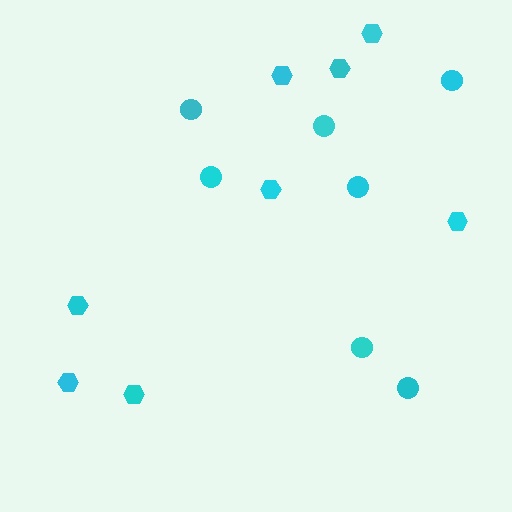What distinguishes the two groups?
There are 2 groups: one group of circles (7) and one group of hexagons (8).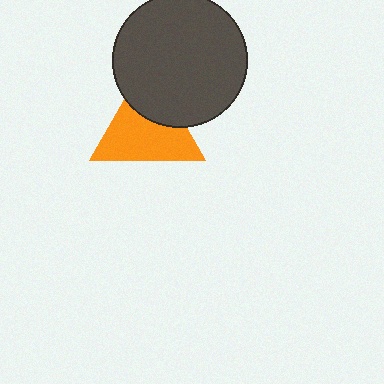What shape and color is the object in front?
The object in front is a dark gray circle.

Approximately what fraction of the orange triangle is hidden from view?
Roughly 33% of the orange triangle is hidden behind the dark gray circle.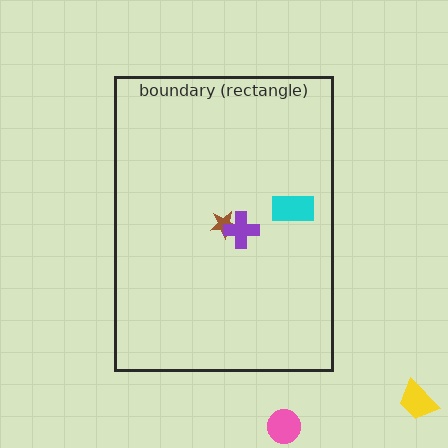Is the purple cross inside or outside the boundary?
Inside.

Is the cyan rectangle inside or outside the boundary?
Inside.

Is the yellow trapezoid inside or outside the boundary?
Outside.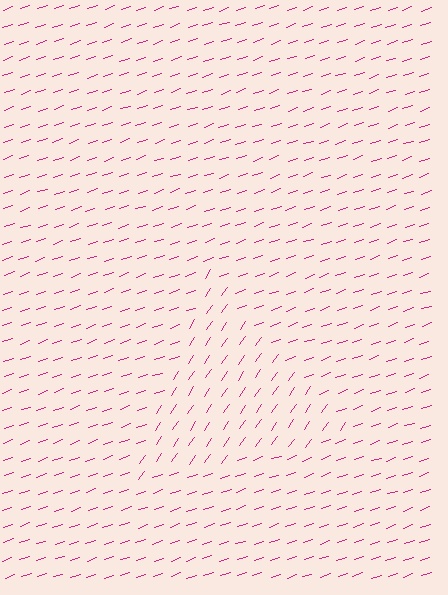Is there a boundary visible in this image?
Yes, there is a texture boundary formed by a change in line orientation.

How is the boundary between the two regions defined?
The boundary is defined purely by a change in line orientation (approximately 37 degrees difference). All lines are the same color and thickness.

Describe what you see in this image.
The image is filled with small magenta line segments. A triangle region in the image has lines oriented differently from the surrounding lines, creating a visible texture boundary.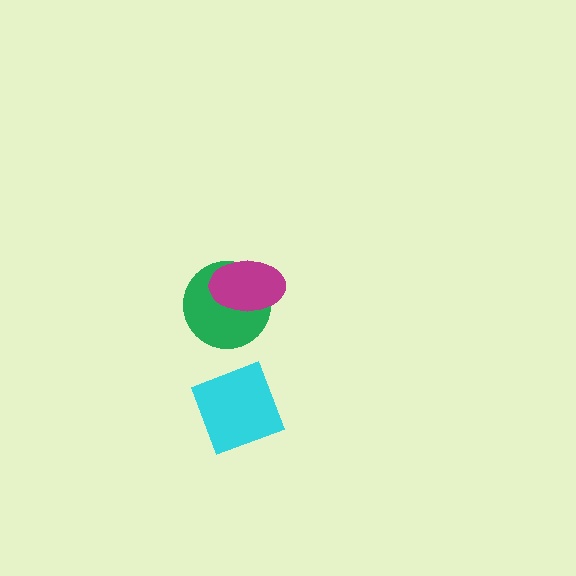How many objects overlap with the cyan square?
0 objects overlap with the cyan square.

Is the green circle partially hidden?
Yes, it is partially covered by another shape.